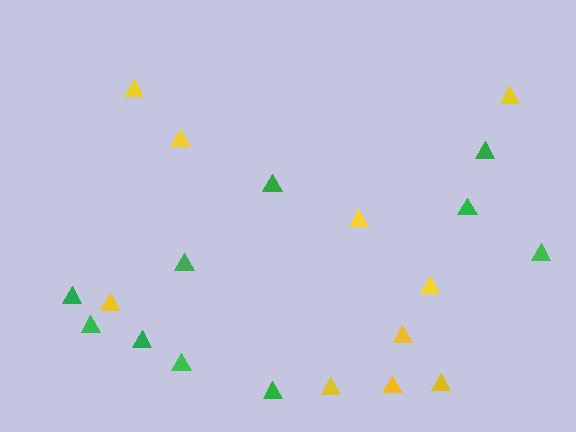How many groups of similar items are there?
There are 2 groups: one group of yellow triangles (10) and one group of green triangles (10).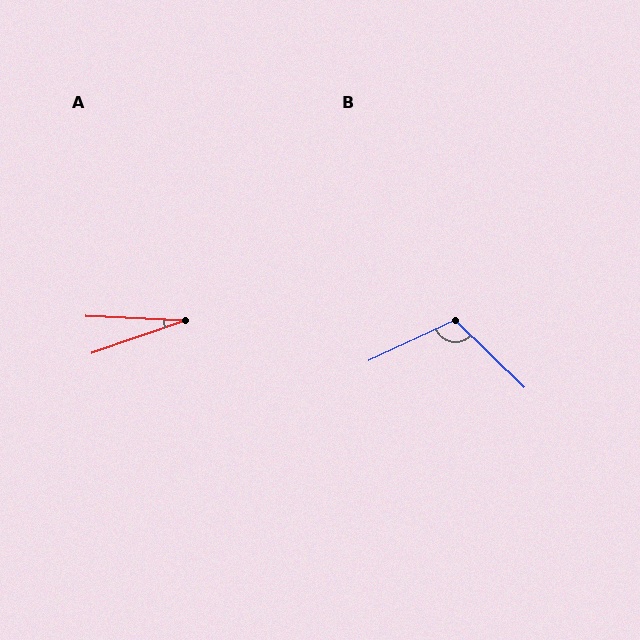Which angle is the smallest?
A, at approximately 21 degrees.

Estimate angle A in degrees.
Approximately 21 degrees.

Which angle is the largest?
B, at approximately 111 degrees.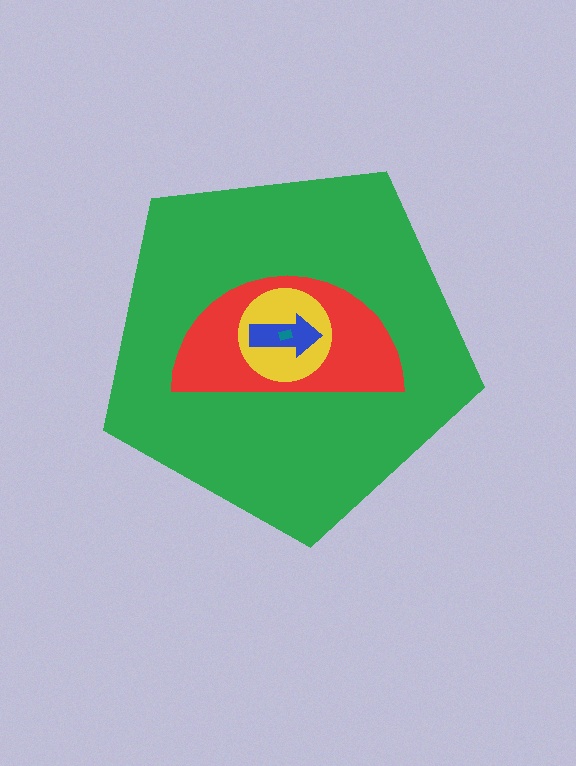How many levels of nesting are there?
5.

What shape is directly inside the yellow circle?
The blue arrow.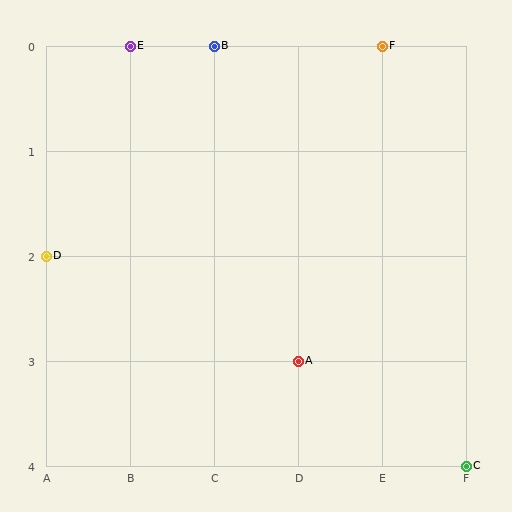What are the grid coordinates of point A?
Point A is at grid coordinates (D, 3).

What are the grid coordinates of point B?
Point B is at grid coordinates (C, 0).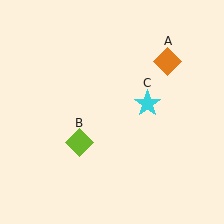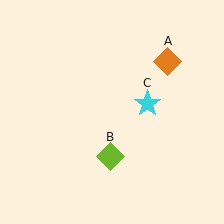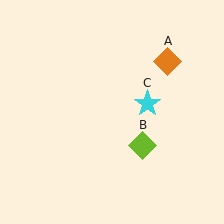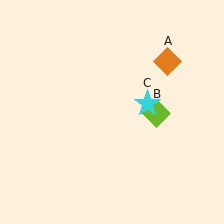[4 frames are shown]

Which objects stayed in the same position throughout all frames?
Orange diamond (object A) and cyan star (object C) remained stationary.